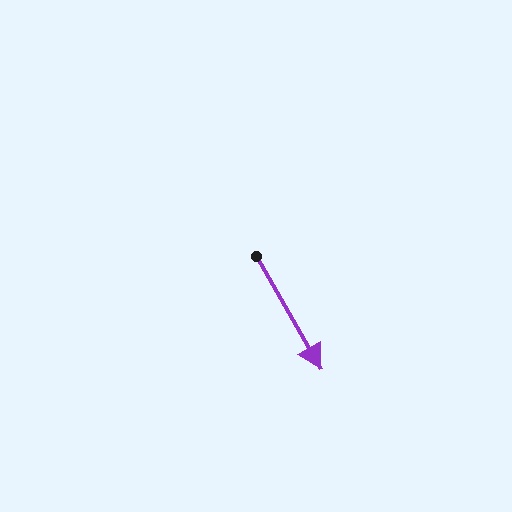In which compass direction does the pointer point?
Southeast.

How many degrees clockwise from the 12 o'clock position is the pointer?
Approximately 150 degrees.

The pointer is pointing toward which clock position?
Roughly 5 o'clock.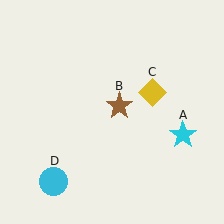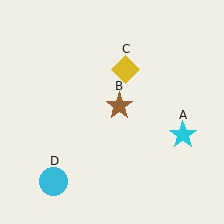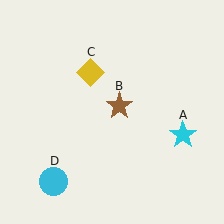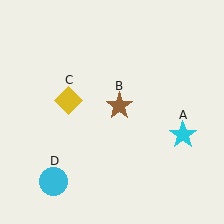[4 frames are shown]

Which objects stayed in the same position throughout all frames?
Cyan star (object A) and brown star (object B) and cyan circle (object D) remained stationary.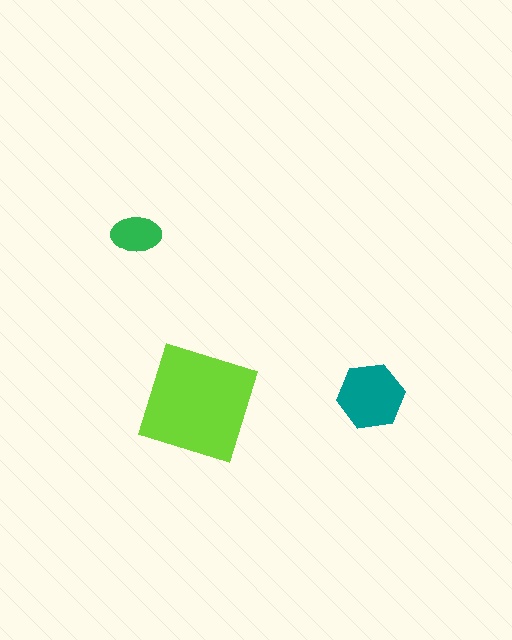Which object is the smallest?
The green ellipse.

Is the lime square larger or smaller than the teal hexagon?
Larger.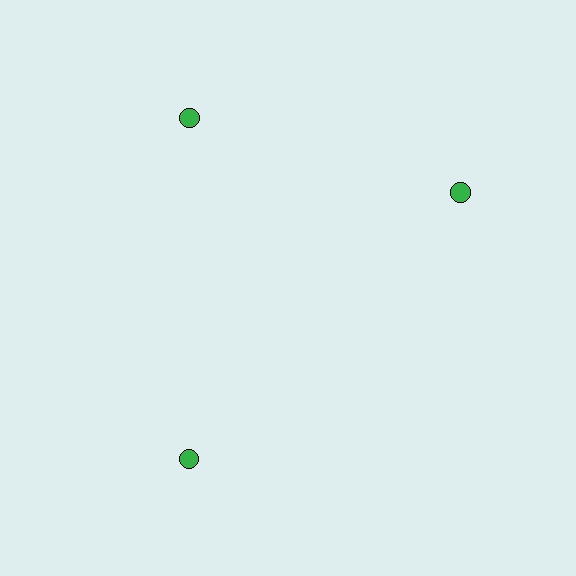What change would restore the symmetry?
The symmetry would be restored by rotating it back into even spacing with its neighbors so that all 3 circles sit at equal angles and equal distance from the center.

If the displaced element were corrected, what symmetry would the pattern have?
It would have 3-fold rotational symmetry — the pattern would map onto itself every 120 degrees.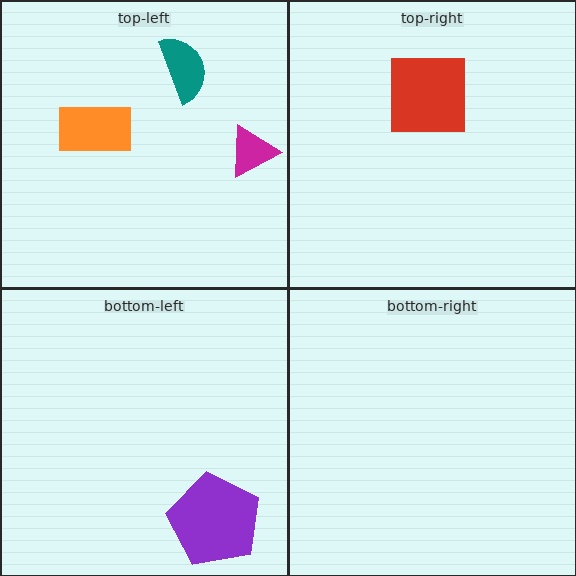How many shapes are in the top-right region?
1.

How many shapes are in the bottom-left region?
1.